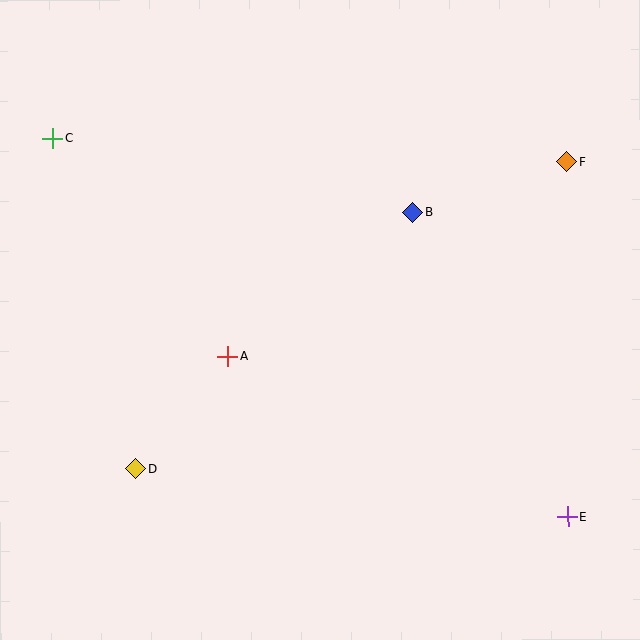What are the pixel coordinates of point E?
Point E is at (568, 517).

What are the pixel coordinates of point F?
Point F is at (566, 162).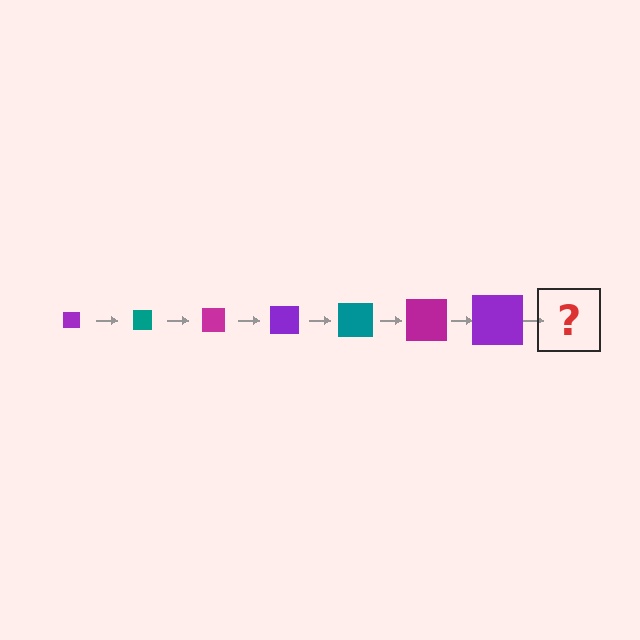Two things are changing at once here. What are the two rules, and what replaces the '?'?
The two rules are that the square grows larger each step and the color cycles through purple, teal, and magenta. The '?' should be a teal square, larger than the previous one.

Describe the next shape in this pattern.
It should be a teal square, larger than the previous one.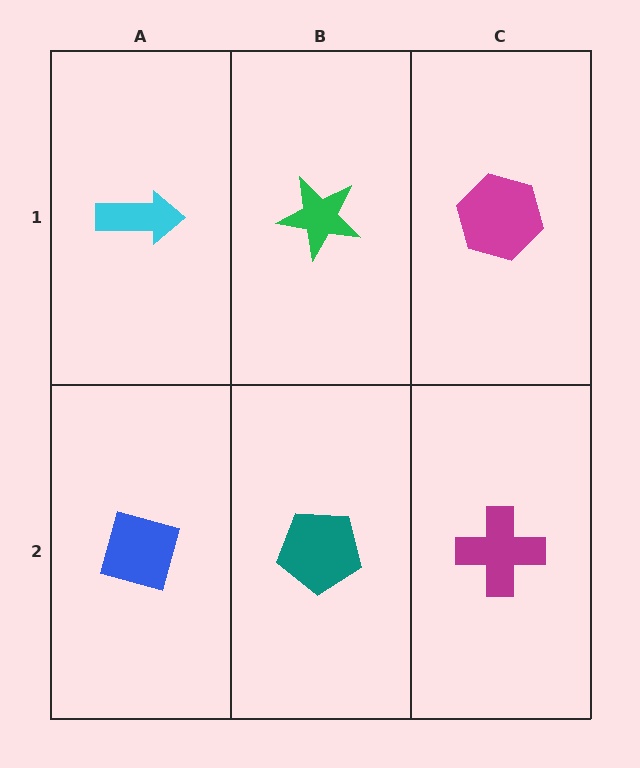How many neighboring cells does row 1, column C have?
2.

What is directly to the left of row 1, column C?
A green star.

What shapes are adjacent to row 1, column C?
A magenta cross (row 2, column C), a green star (row 1, column B).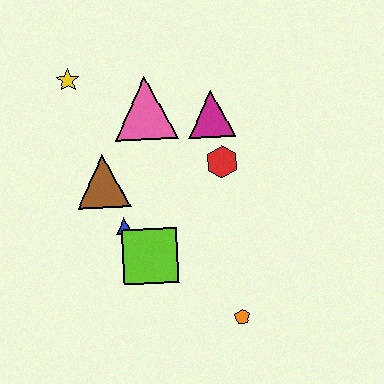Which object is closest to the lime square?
The blue triangle is closest to the lime square.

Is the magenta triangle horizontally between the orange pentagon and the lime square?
Yes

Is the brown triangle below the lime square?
No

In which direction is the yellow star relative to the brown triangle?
The yellow star is above the brown triangle.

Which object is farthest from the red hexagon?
The yellow star is farthest from the red hexagon.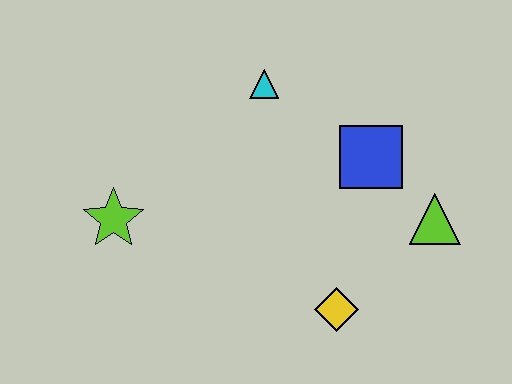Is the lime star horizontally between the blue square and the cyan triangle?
No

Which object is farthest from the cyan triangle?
The yellow diamond is farthest from the cyan triangle.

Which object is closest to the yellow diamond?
The lime triangle is closest to the yellow diamond.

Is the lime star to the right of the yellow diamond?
No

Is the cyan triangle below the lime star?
No